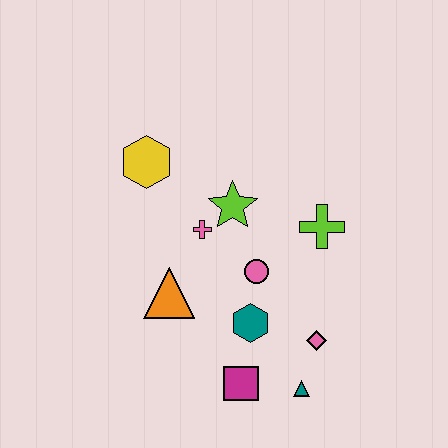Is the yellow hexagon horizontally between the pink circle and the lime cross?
No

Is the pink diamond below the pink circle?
Yes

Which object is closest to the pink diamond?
The teal triangle is closest to the pink diamond.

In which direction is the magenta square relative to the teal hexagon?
The magenta square is below the teal hexagon.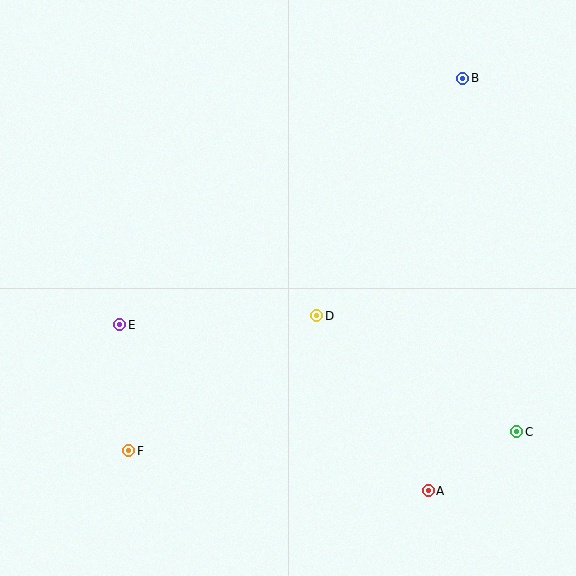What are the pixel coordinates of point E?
Point E is at (120, 325).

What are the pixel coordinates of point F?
Point F is at (129, 451).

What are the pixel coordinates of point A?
Point A is at (428, 491).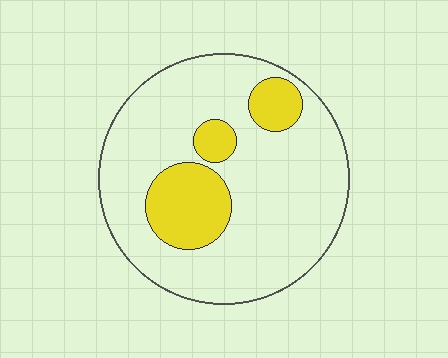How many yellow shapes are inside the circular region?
3.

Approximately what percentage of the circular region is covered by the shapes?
Approximately 20%.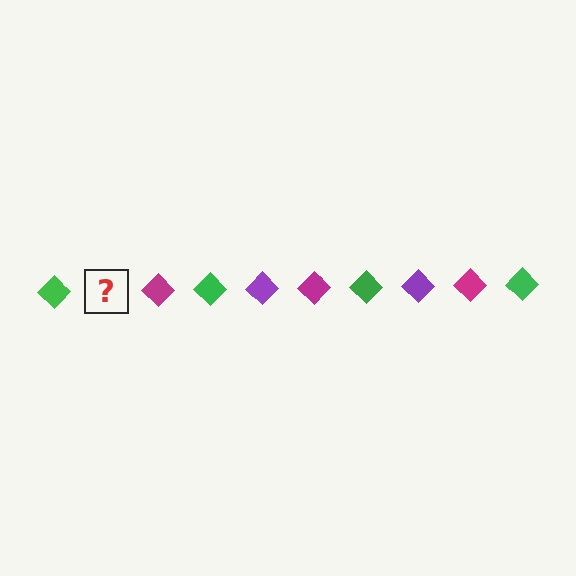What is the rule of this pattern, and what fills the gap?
The rule is that the pattern cycles through green, purple, magenta diamonds. The gap should be filled with a purple diamond.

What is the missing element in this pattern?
The missing element is a purple diamond.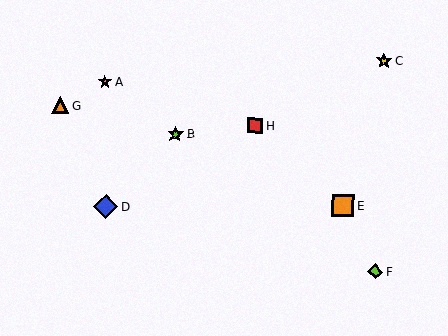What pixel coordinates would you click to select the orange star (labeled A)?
Click at (105, 82) to select the orange star A.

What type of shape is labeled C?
Shape C is a yellow star.